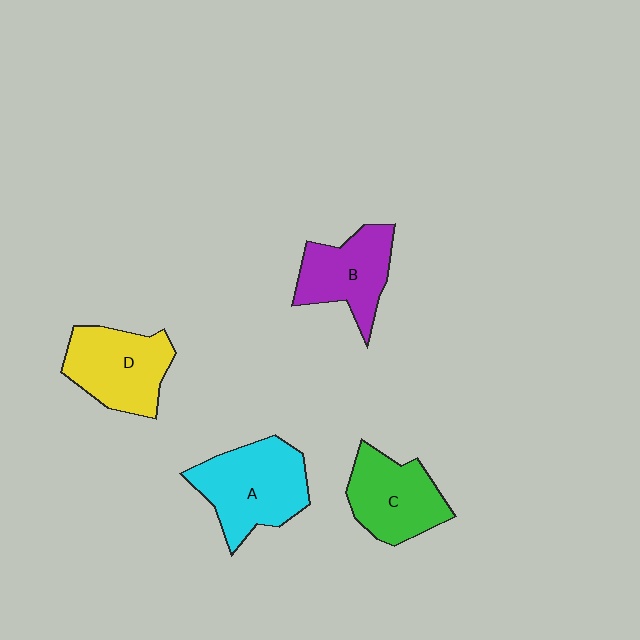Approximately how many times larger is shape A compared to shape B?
Approximately 1.3 times.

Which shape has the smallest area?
Shape B (purple).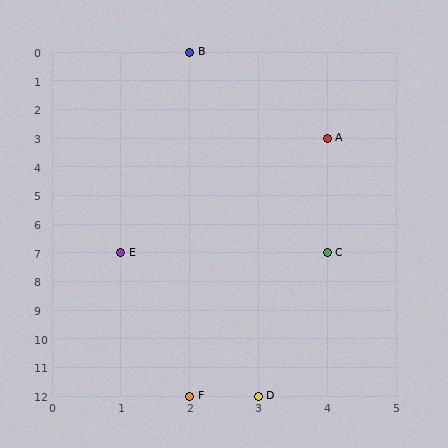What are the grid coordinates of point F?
Point F is at grid coordinates (2, 12).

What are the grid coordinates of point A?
Point A is at grid coordinates (4, 3).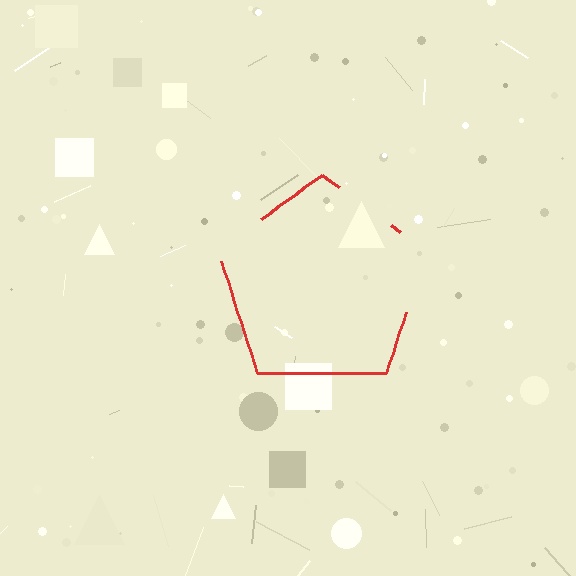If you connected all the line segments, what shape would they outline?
They would outline a pentagon.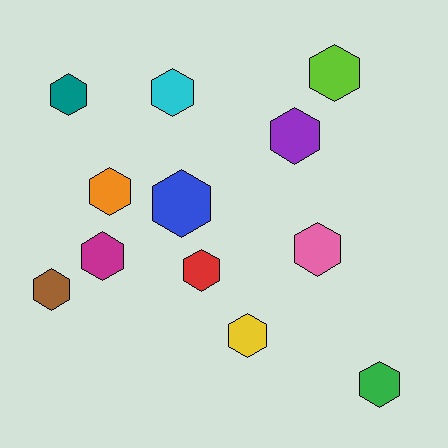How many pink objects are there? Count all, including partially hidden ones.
There is 1 pink object.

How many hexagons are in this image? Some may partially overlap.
There are 12 hexagons.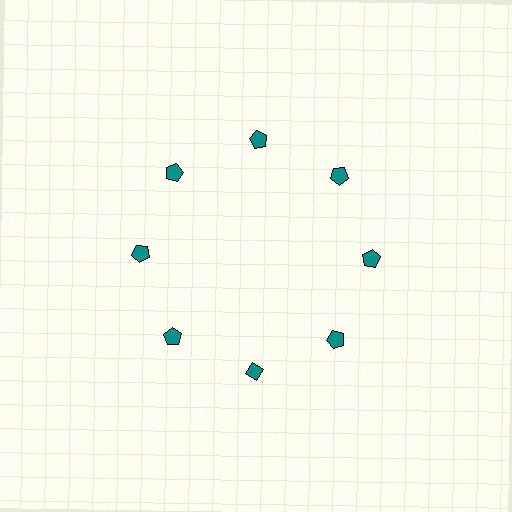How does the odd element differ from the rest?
It has a different shape: diamond instead of pentagon.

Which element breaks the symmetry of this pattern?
The teal diamond at roughly the 6 o'clock position breaks the symmetry. All other shapes are teal pentagons.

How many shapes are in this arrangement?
There are 8 shapes arranged in a ring pattern.